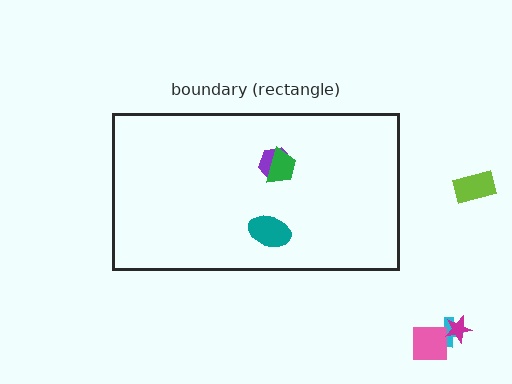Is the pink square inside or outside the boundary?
Outside.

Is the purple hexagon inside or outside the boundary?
Inside.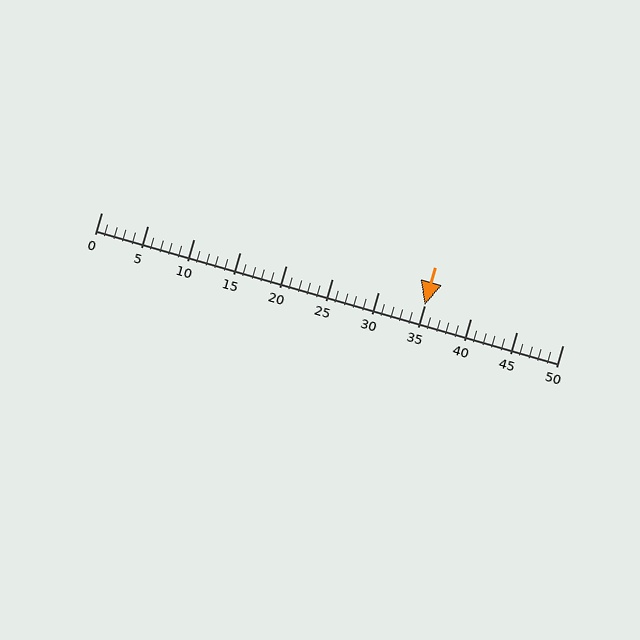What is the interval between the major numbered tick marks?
The major tick marks are spaced 5 units apart.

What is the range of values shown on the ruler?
The ruler shows values from 0 to 50.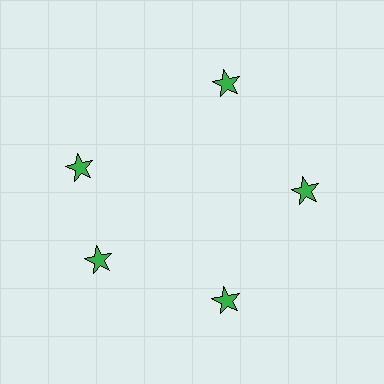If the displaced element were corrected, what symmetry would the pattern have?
It would have 5-fold rotational symmetry — the pattern would map onto itself every 72 degrees.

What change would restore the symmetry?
The symmetry would be restored by rotating it back into even spacing with its neighbors so that all 5 stars sit at equal angles and equal distance from the center.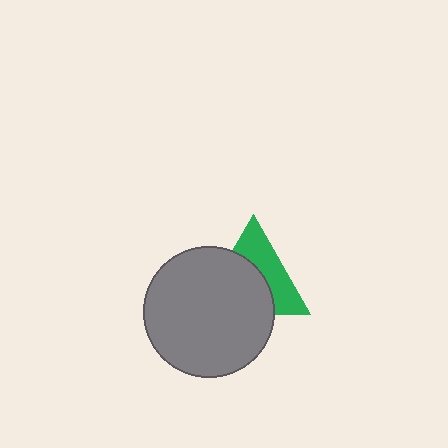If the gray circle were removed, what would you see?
You would see the complete green triangle.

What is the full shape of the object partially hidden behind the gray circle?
The partially hidden object is a green triangle.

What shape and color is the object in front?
The object in front is a gray circle.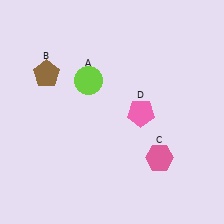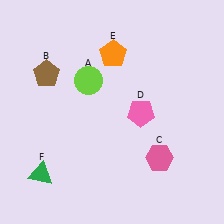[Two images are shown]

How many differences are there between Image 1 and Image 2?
There are 2 differences between the two images.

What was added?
An orange pentagon (E), a green triangle (F) were added in Image 2.